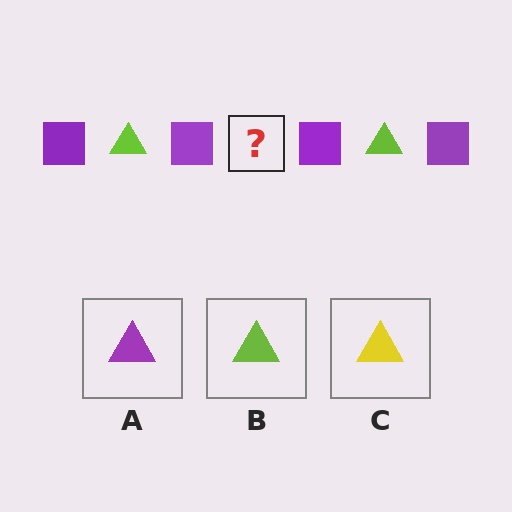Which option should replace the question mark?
Option B.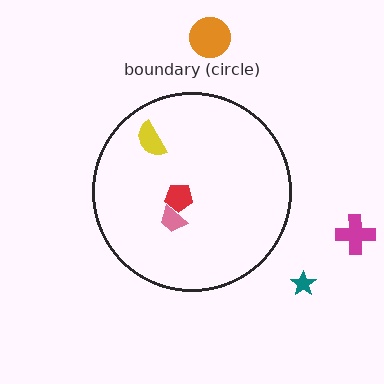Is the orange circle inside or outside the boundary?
Outside.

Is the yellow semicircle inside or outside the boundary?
Inside.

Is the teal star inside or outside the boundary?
Outside.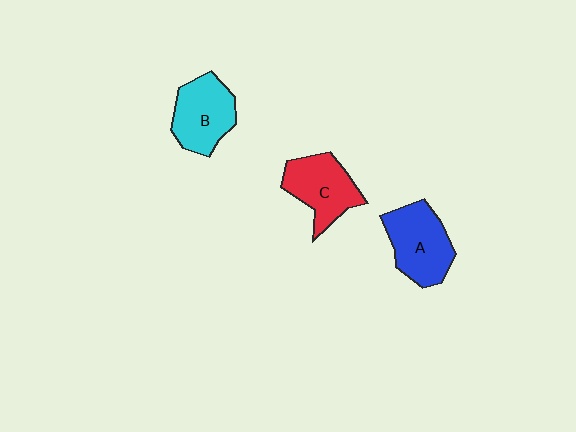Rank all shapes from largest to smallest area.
From largest to smallest: A (blue), C (red), B (cyan).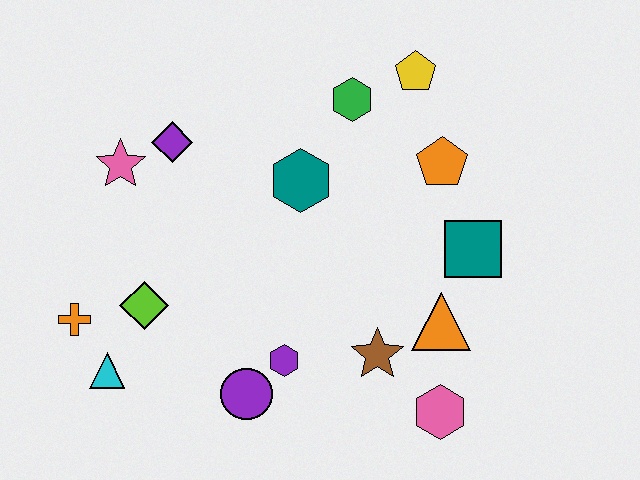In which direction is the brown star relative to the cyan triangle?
The brown star is to the right of the cyan triangle.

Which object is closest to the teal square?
The orange triangle is closest to the teal square.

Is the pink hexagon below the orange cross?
Yes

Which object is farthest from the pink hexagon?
The pink star is farthest from the pink hexagon.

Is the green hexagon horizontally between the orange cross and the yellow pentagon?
Yes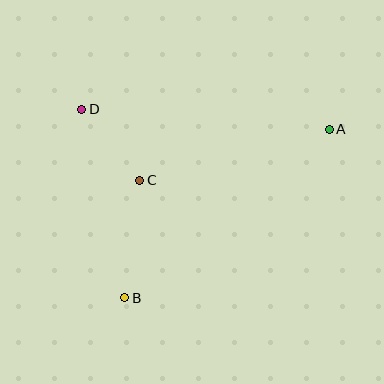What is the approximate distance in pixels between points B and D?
The distance between B and D is approximately 194 pixels.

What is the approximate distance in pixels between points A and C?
The distance between A and C is approximately 196 pixels.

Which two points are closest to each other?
Points C and D are closest to each other.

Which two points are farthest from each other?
Points A and B are farthest from each other.